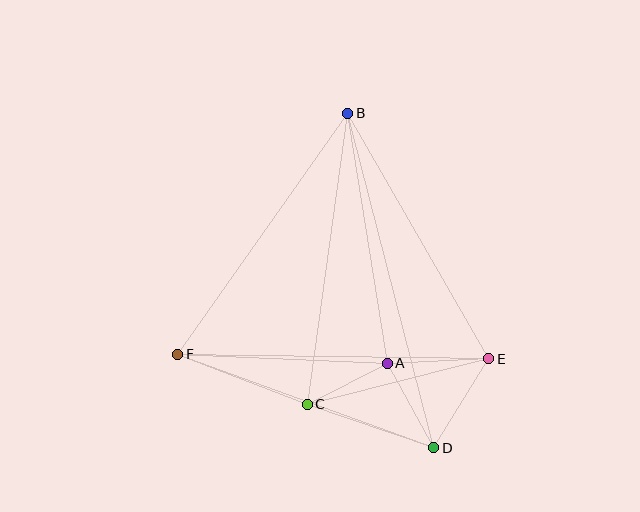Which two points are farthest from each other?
Points B and D are farthest from each other.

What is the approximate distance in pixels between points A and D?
The distance between A and D is approximately 97 pixels.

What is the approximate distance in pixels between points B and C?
The distance between B and C is approximately 294 pixels.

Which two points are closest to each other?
Points A and C are closest to each other.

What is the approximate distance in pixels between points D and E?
The distance between D and E is approximately 105 pixels.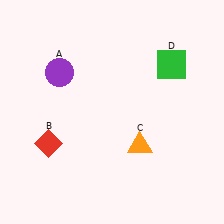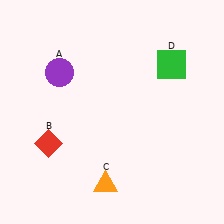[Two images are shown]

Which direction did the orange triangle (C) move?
The orange triangle (C) moved down.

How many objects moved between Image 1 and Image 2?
1 object moved between the two images.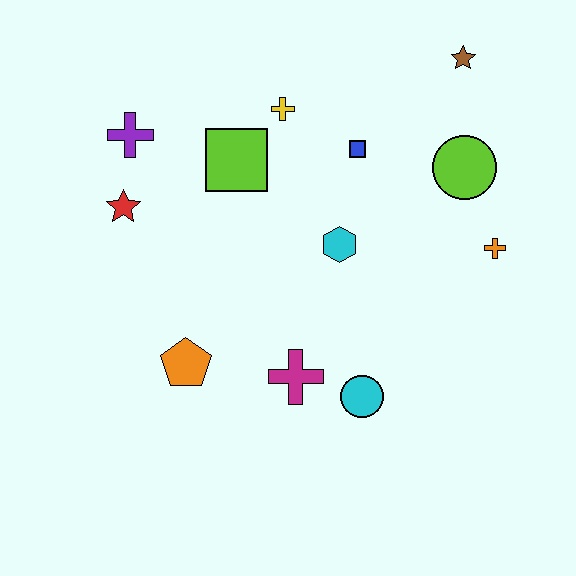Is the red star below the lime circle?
Yes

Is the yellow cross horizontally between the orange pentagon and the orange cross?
Yes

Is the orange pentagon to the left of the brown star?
Yes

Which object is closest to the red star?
The purple cross is closest to the red star.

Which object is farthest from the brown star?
The orange pentagon is farthest from the brown star.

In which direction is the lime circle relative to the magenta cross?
The lime circle is above the magenta cross.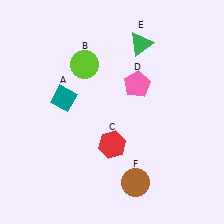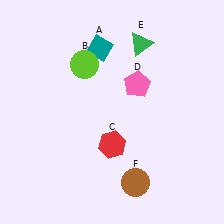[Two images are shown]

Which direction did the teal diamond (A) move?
The teal diamond (A) moved up.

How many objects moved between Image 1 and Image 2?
1 object moved between the two images.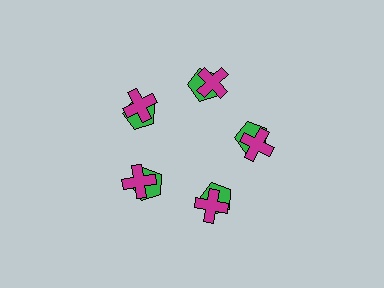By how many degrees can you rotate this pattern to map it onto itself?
The pattern maps onto itself every 72 degrees of rotation.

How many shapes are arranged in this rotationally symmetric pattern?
There are 10 shapes, arranged in 5 groups of 2.